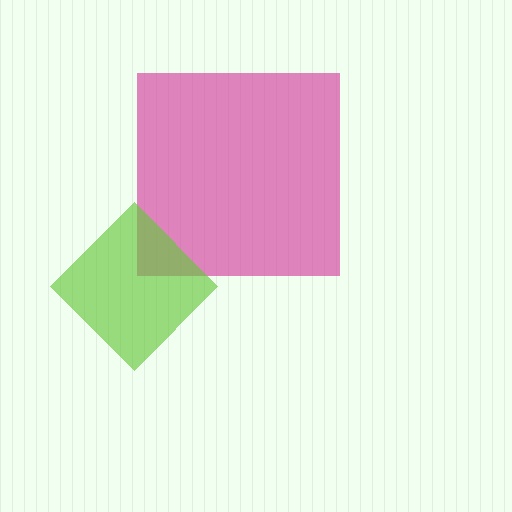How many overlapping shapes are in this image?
There are 2 overlapping shapes in the image.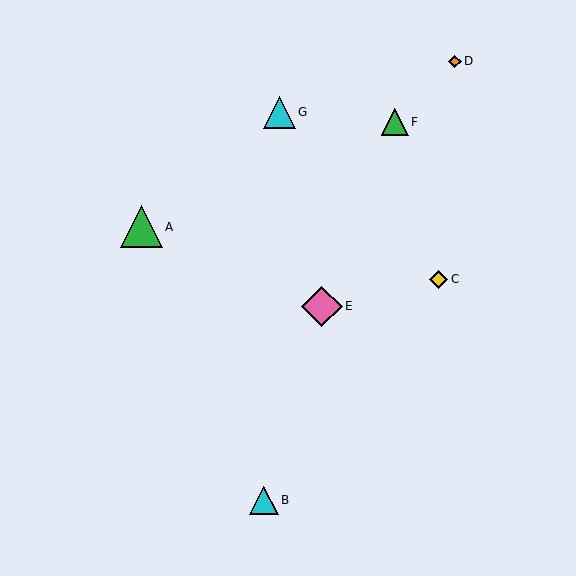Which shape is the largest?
The green triangle (labeled A) is the largest.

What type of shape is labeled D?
Shape D is an orange diamond.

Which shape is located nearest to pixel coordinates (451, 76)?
The orange diamond (labeled D) at (455, 61) is nearest to that location.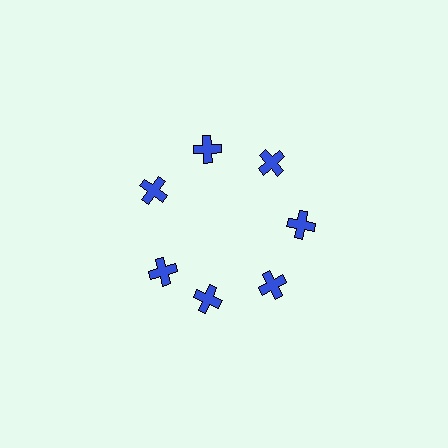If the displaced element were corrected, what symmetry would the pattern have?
It would have 7-fold rotational symmetry — the pattern would map onto itself every 51 degrees.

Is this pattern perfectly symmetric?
No. The 7 blue crosses are arranged in a ring, but one element near the 8 o'clock position is rotated out of alignment along the ring, breaking the 7-fold rotational symmetry.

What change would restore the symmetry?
The symmetry would be restored by rotating it back into even spacing with its neighbors so that all 7 crosses sit at equal angles and equal distance from the center.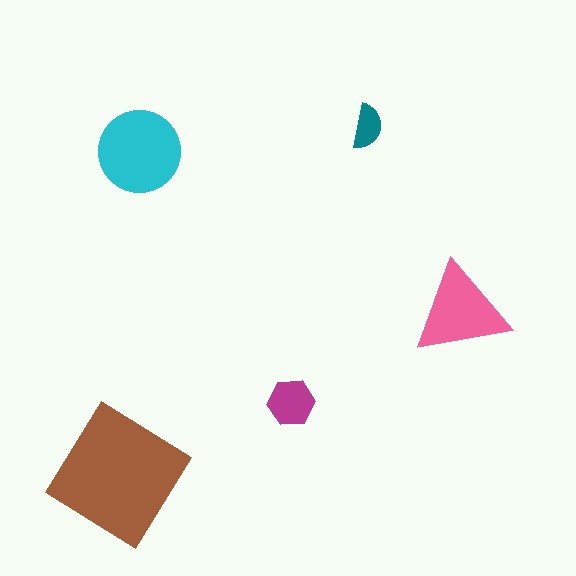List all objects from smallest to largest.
The teal semicircle, the magenta hexagon, the pink triangle, the cyan circle, the brown diamond.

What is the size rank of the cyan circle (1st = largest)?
2nd.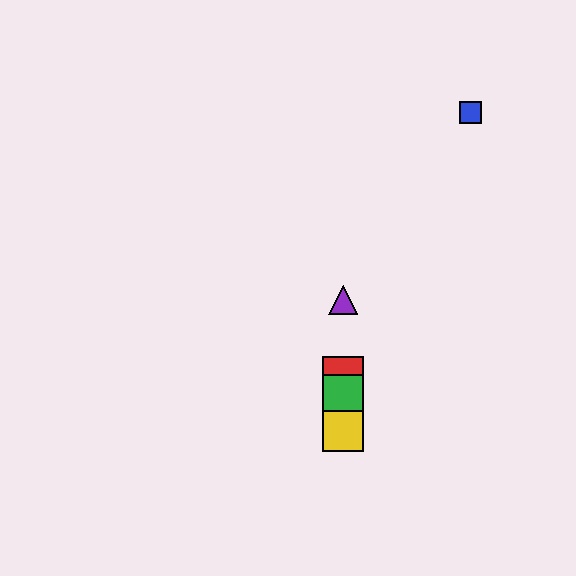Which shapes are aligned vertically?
The red square, the green square, the yellow square, the purple triangle are aligned vertically.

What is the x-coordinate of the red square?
The red square is at x≈343.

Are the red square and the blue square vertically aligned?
No, the red square is at x≈343 and the blue square is at x≈471.